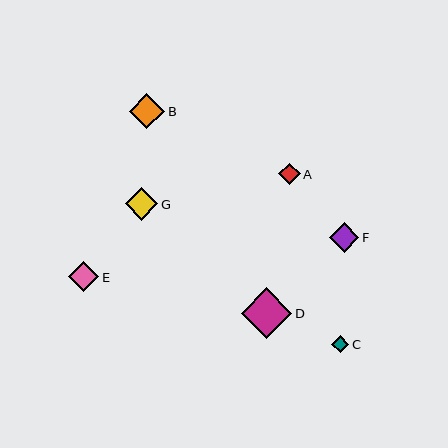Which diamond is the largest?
Diamond D is the largest with a size of approximately 50 pixels.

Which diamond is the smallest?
Diamond C is the smallest with a size of approximately 17 pixels.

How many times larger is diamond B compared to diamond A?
Diamond B is approximately 1.7 times the size of diamond A.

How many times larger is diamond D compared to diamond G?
Diamond D is approximately 1.5 times the size of diamond G.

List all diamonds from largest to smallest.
From largest to smallest: D, B, G, E, F, A, C.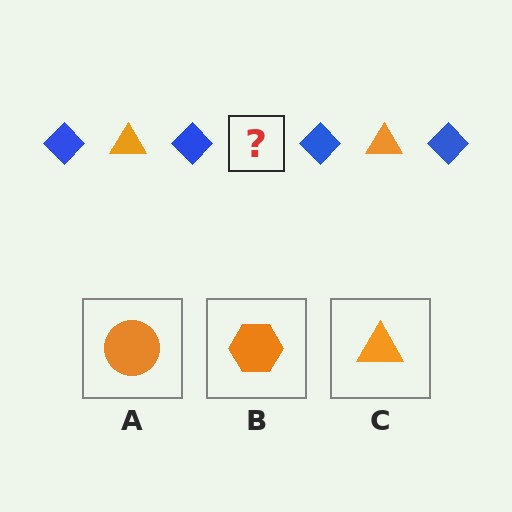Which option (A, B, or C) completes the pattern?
C.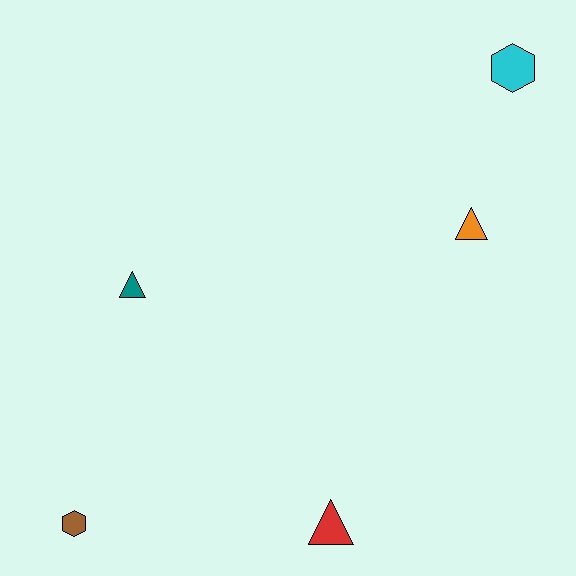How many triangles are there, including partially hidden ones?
There are 3 triangles.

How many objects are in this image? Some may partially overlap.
There are 5 objects.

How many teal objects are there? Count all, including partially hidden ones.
There is 1 teal object.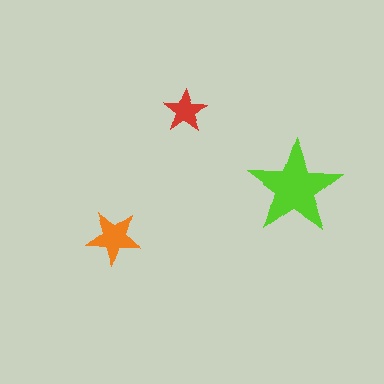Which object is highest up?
The red star is topmost.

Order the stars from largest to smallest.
the lime one, the orange one, the red one.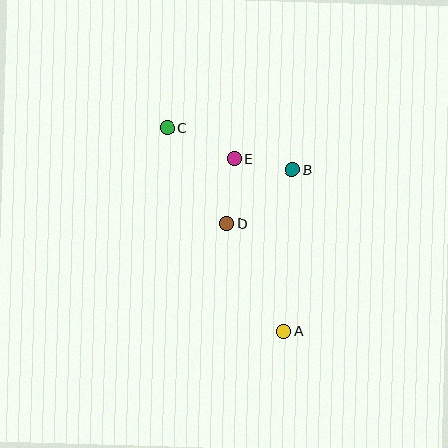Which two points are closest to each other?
Points B and E are closest to each other.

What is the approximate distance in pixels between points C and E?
The distance between C and E is approximately 74 pixels.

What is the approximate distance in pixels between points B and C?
The distance between B and C is approximately 132 pixels.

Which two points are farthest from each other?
Points A and C are farthest from each other.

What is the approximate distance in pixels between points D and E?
The distance between D and E is approximately 65 pixels.